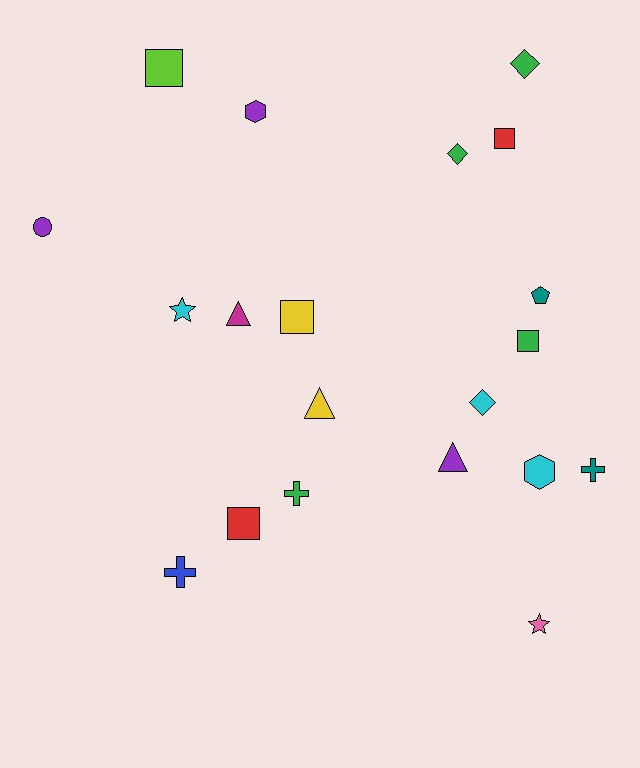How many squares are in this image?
There are 5 squares.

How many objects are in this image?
There are 20 objects.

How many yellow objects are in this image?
There are 2 yellow objects.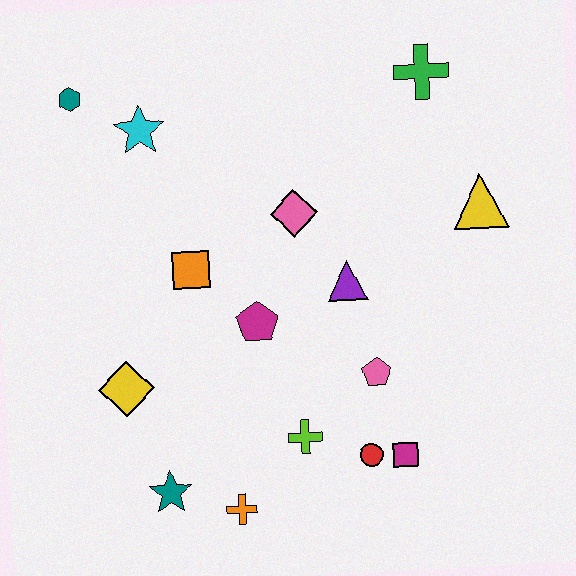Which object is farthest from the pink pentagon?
The teal hexagon is farthest from the pink pentagon.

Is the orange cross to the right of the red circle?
No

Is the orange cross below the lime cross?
Yes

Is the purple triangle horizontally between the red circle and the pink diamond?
Yes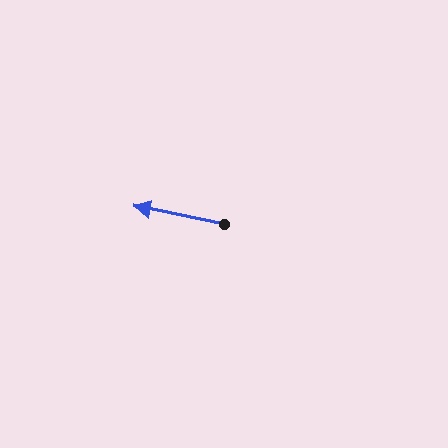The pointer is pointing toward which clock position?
Roughly 9 o'clock.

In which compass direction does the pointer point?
West.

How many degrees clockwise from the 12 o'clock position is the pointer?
Approximately 281 degrees.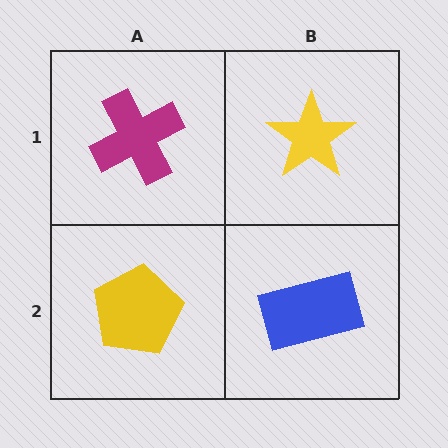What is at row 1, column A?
A magenta cross.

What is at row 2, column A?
A yellow pentagon.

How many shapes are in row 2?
2 shapes.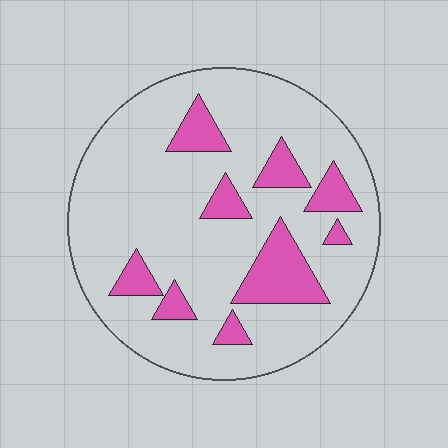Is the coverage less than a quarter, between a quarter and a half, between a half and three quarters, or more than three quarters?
Less than a quarter.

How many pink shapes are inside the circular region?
9.